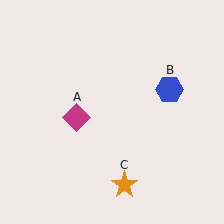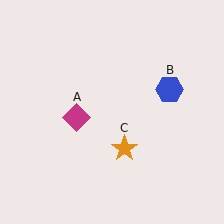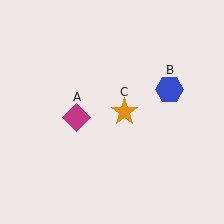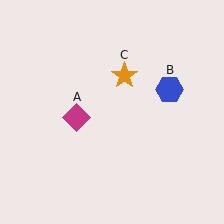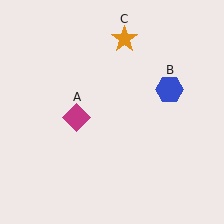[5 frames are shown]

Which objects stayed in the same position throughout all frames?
Magenta diamond (object A) and blue hexagon (object B) remained stationary.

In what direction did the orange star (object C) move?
The orange star (object C) moved up.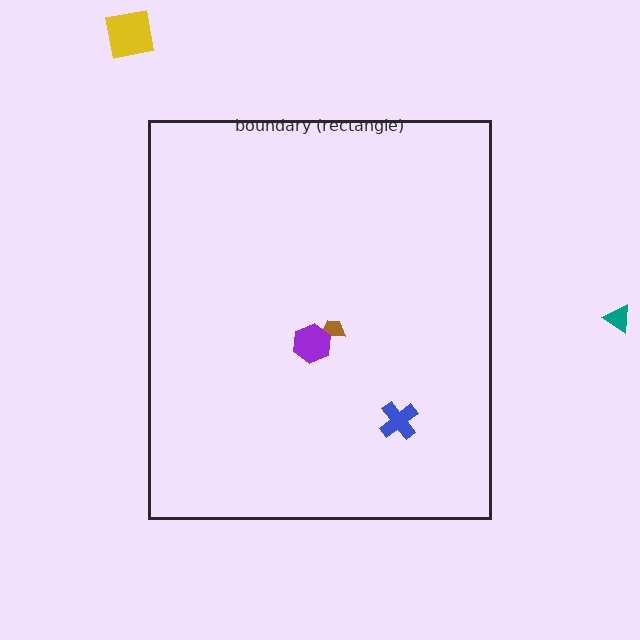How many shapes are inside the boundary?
3 inside, 2 outside.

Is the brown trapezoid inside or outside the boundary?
Inside.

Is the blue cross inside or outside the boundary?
Inside.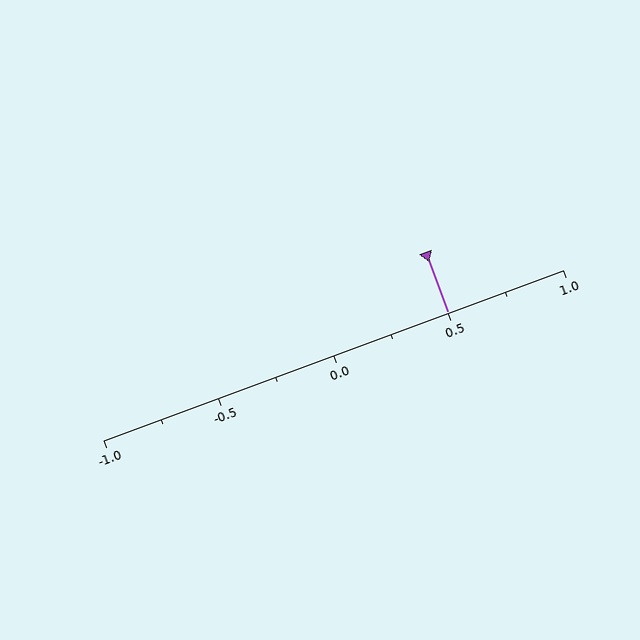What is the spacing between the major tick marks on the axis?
The major ticks are spaced 0.5 apart.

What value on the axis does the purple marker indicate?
The marker indicates approximately 0.5.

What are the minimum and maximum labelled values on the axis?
The axis runs from -1.0 to 1.0.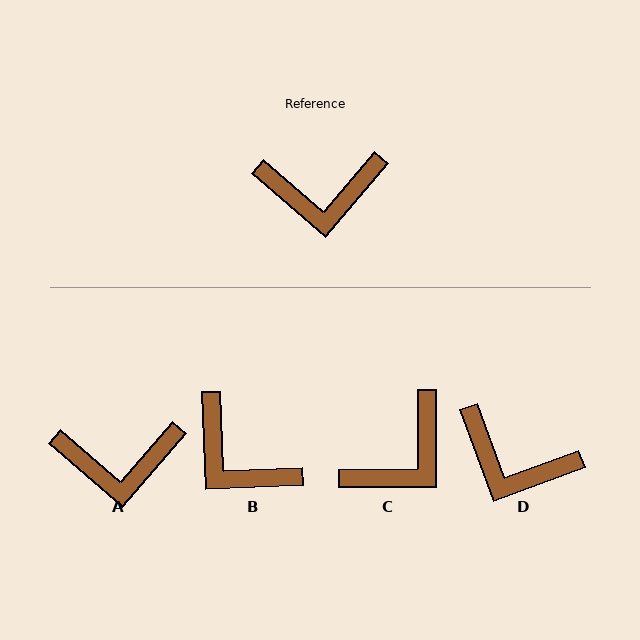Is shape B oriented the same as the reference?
No, it is off by about 47 degrees.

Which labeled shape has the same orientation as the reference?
A.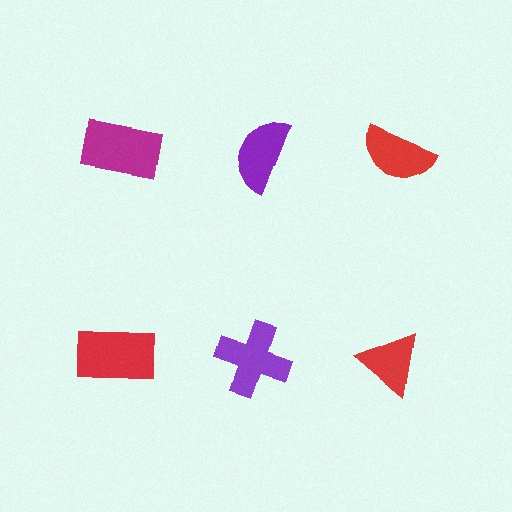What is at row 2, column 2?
A purple cross.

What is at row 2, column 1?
A red rectangle.